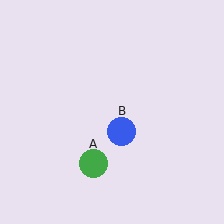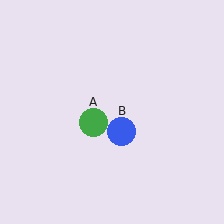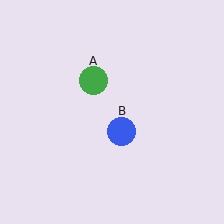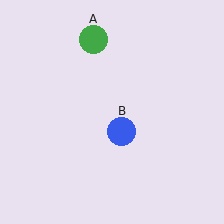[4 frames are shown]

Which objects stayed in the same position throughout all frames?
Blue circle (object B) remained stationary.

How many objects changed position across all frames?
1 object changed position: green circle (object A).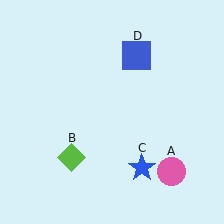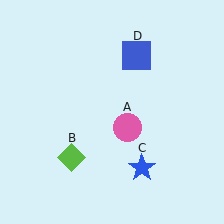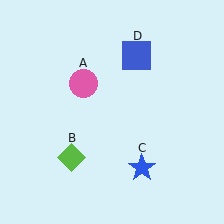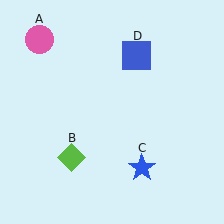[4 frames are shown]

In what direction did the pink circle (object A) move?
The pink circle (object A) moved up and to the left.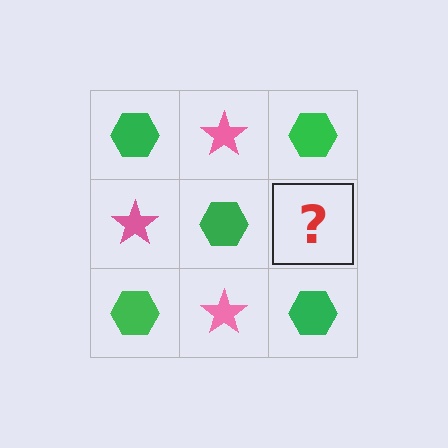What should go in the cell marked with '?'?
The missing cell should contain a pink star.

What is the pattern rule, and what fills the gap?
The rule is that it alternates green hexagon and pink star in a checkerboard pattern. The gap should be filled with a pink star.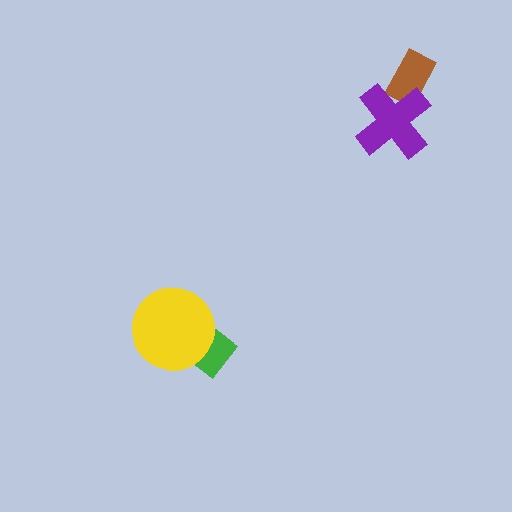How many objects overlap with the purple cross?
1 object overlaps with the purple cross.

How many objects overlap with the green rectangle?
1 object overlaps with the green rectangle.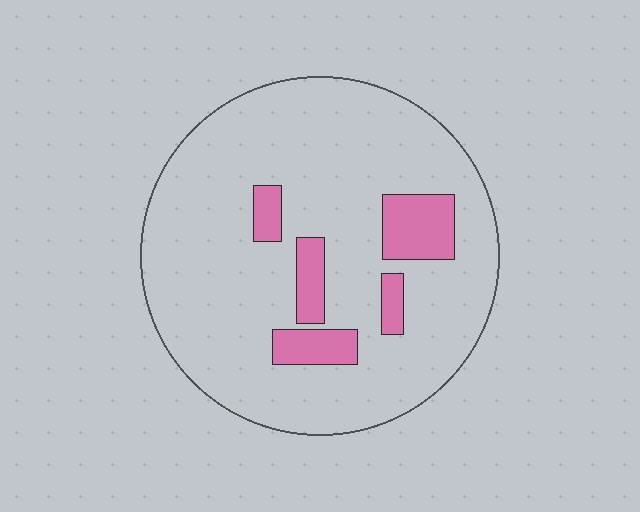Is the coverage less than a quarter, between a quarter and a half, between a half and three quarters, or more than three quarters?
Less than a quarter.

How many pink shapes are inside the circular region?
5.